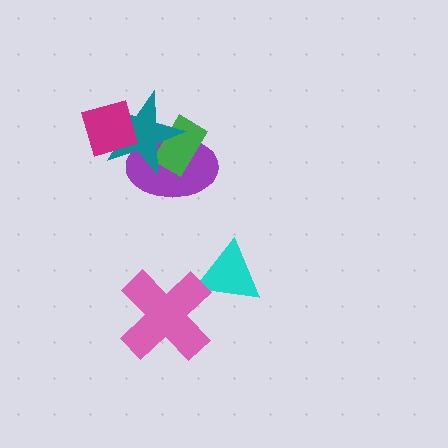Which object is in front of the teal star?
The magenta diamond is in front of the teal star.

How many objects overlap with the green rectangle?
2 objects overlap with the green rectangle.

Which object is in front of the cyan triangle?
The pink cross is in front of the cyan triangle.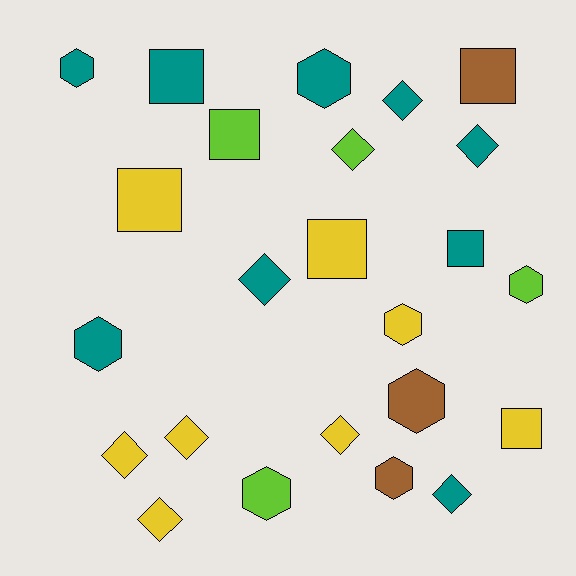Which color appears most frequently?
Teal, with 9 objects.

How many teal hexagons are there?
There are 3 teal hexagons.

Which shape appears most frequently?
Diamond, with 9 objects.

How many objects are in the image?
There are 24 objects.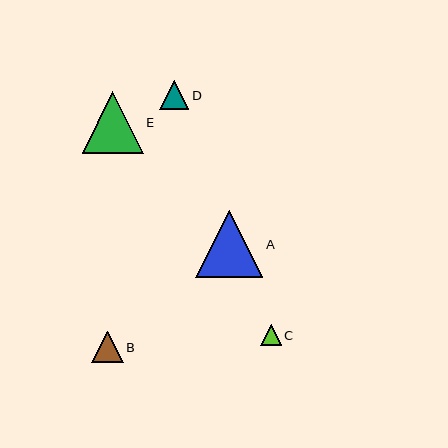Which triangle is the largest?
Triangle A is the largest with a size of approximately 67 pixels.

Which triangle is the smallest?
Triangle C is the smallest with a size of approximately 21 pixels.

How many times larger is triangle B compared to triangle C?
Triangle B is approximately 1.5 times the size of triangle C.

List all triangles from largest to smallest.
From largest to smallest: A, E, B, D, C.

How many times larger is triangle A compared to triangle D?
Triangle A is approximately 2.3 times the size of triangle D.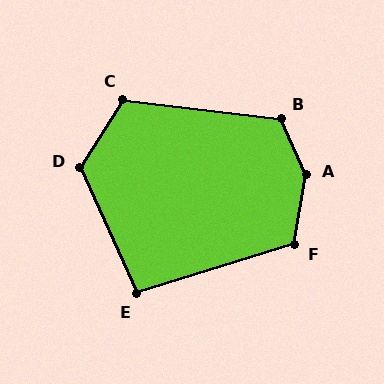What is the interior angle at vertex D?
Approximately 123 degrees (obtuse).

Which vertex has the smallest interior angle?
E, at approximately 97 degrees.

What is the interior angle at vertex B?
Approximately 121 degrees (obtuse).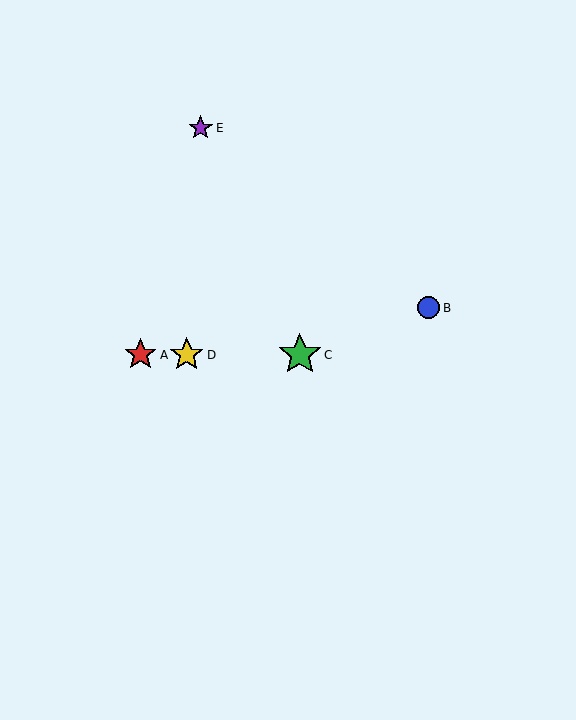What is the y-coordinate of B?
Object B is at y≈308.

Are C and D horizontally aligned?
Yes, both are at y≈355.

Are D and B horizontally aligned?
No, D is at y≈355 and B is at y≈308.